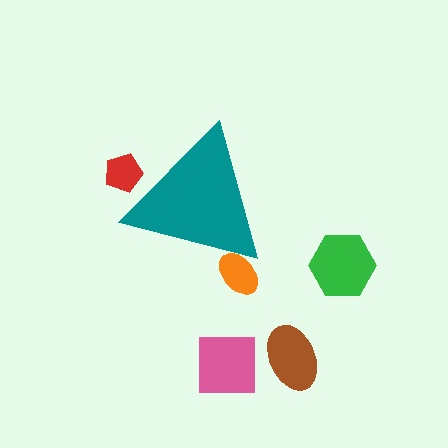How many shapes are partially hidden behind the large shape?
2 shapes are partially hidden.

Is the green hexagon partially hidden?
No, the green hexagon is fully visible.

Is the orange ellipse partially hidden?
Yes, the orange ellipse is partially hidden behind the teal triangle.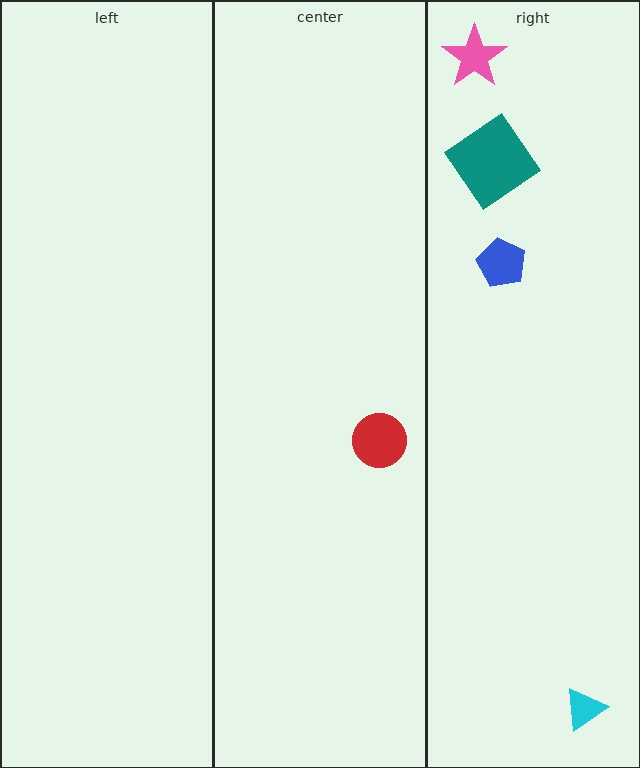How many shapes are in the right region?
4.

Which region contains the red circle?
The center region.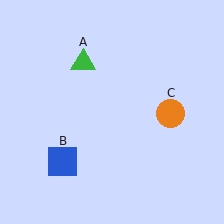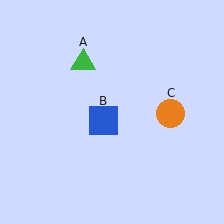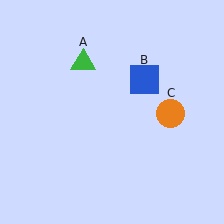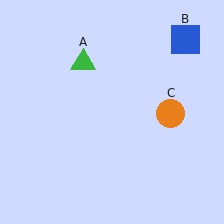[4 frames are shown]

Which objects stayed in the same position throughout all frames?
Green triangle (object A) and orange circle (object C) remained stationary.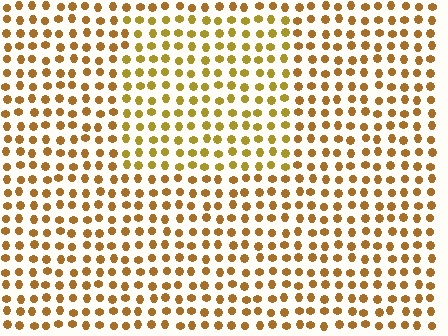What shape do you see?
I see a rectangle.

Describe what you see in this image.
The image is filled with small brown elements in a uniform arrangement. A rectangle-shaped region is visible where the elements are tinted to a slightly different hue, forming a subtle color boundary.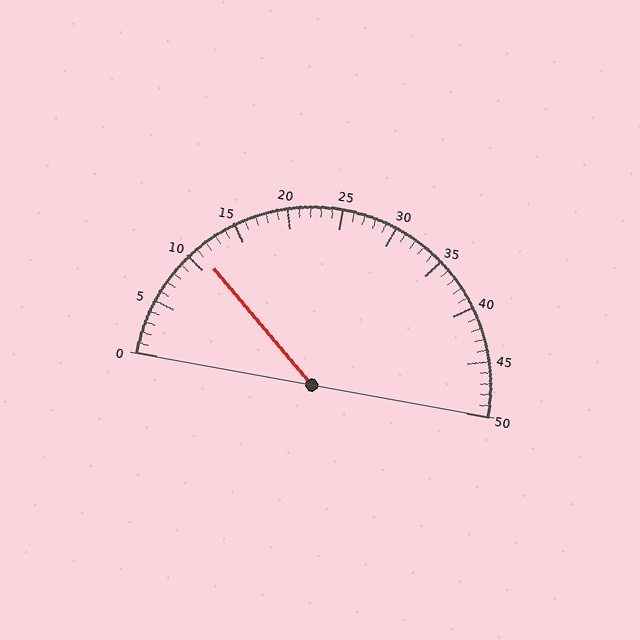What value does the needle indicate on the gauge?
The needle indicates approximately 11.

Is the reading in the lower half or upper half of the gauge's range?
The reading is in the lower half of the range (0 to 50).